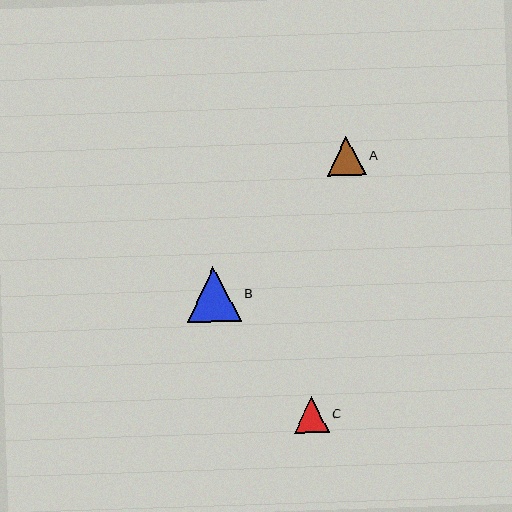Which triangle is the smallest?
Triangle C is the smallest with a size of approximately 36 pixels.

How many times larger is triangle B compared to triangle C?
Triangle B is approximately 1.5 times the size of triangle C.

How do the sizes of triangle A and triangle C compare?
Triangle A and triangle C are approximately the same size.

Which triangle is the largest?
Triangle B is the largest with a size of approximately 55 pixels.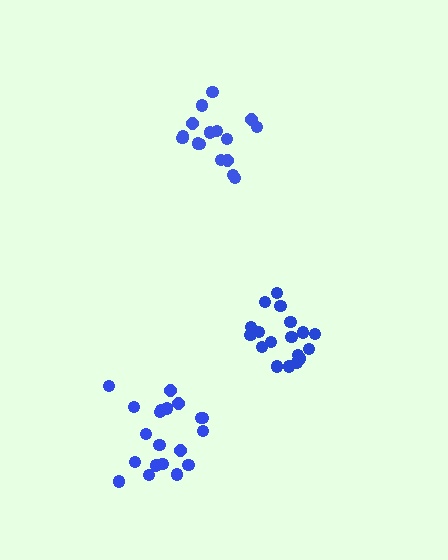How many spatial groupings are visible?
There are 3 spatial groupings.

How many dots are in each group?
Group 1: 16 dots, Group 2: 20 dots, Group 3: 18 dots (54 total).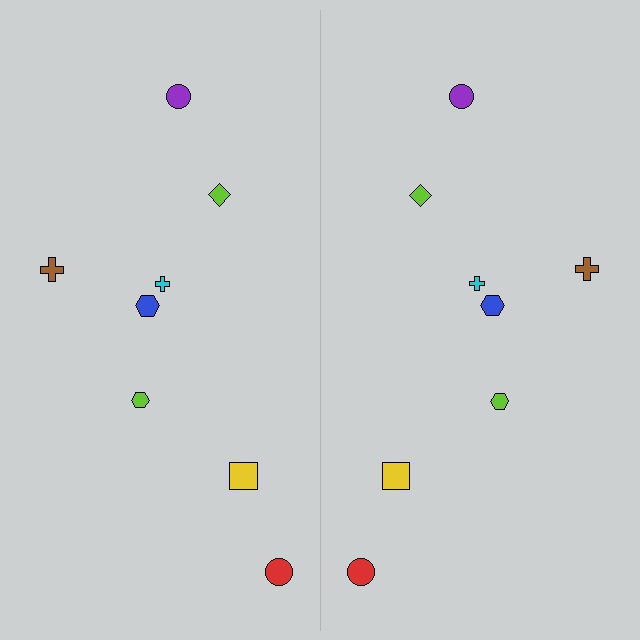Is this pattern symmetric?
Yes, this pattern has bilateral (reflection) symmetry.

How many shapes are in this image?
There are 16 shapes in this image.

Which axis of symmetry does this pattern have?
The pattern has a vertical axis of symmetry running through the center of the image.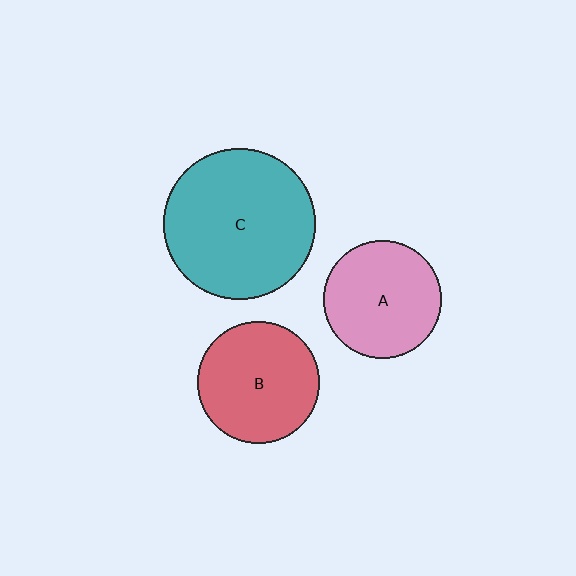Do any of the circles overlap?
No, none of the circles overlap.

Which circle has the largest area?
Circle C (teal).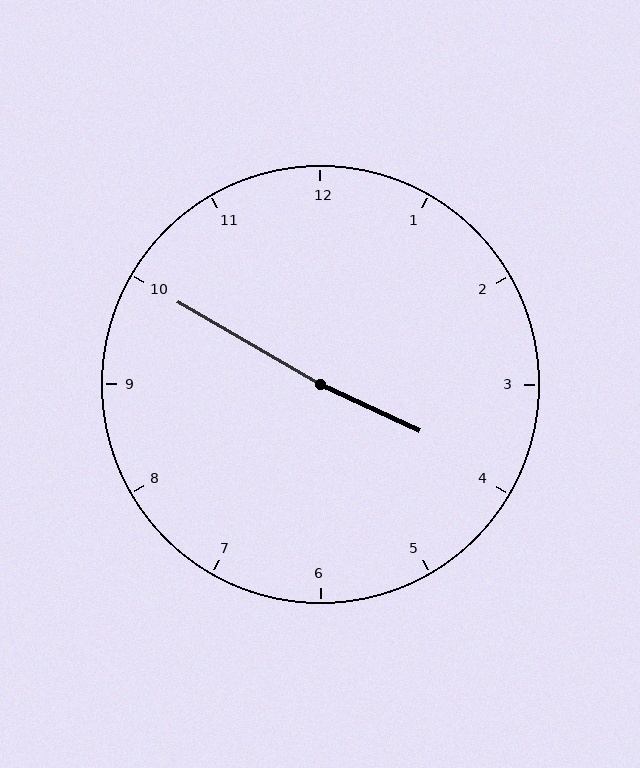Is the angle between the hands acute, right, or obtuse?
It is obtuse.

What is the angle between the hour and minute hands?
Approximately 175 degrees.